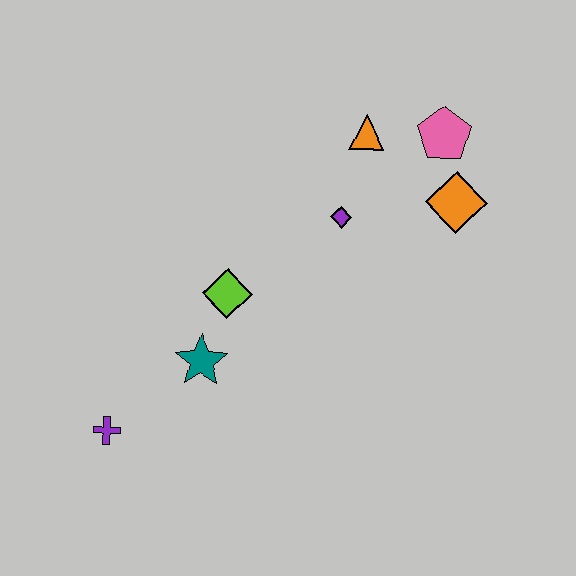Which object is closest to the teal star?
The lime diamond is closest to the teal star.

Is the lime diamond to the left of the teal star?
No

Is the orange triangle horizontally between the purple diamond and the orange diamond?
Yes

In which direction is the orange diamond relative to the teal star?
The orange diamond is to the right of the teal star.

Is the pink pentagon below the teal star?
No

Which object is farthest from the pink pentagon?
The purple cross is farthest from the pink pentagon.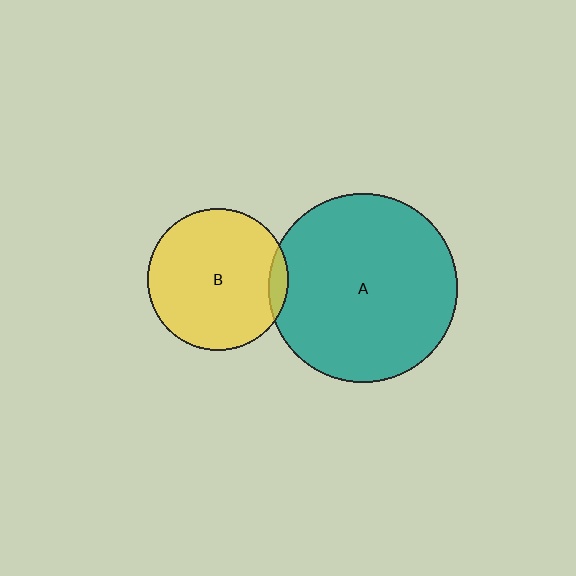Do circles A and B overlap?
Yes.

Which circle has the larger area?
Circle A (teal).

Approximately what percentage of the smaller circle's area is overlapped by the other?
Approximately 5%.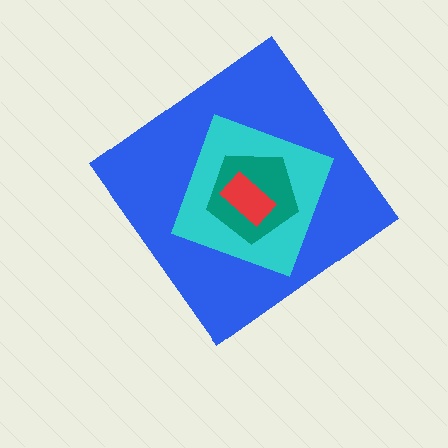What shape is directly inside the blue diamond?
The cyan square.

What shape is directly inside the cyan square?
The teal pentagon.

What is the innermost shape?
The red rectangle.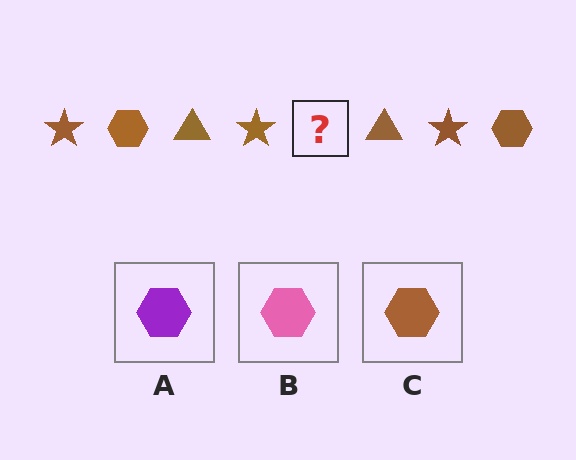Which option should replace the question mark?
Option C.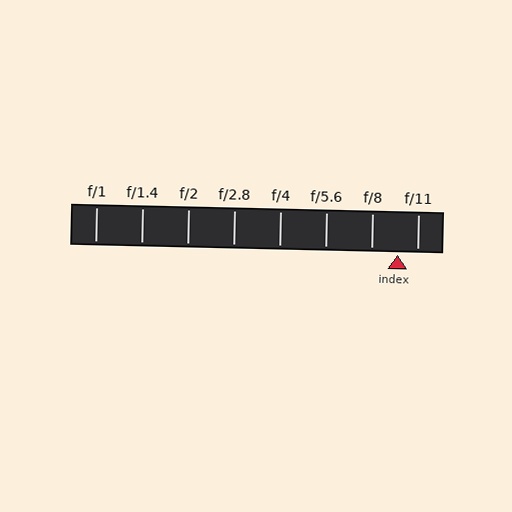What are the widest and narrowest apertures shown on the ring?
The widest aperture shown is f/1 and the narrowest is f/11.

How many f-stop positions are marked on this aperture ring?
There are 8 f-stop positions marked.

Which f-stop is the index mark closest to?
The index mark is closest to f/11.